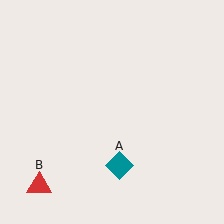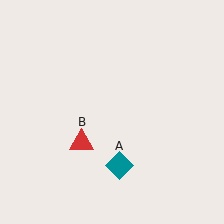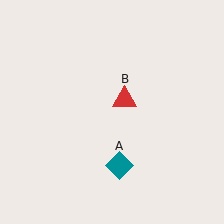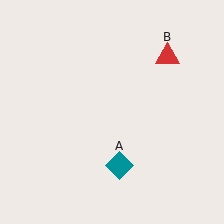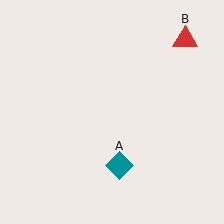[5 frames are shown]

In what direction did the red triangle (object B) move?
The red triangle (object B) moved up and to the right.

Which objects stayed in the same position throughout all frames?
Teal diamond (object A) remained stationary.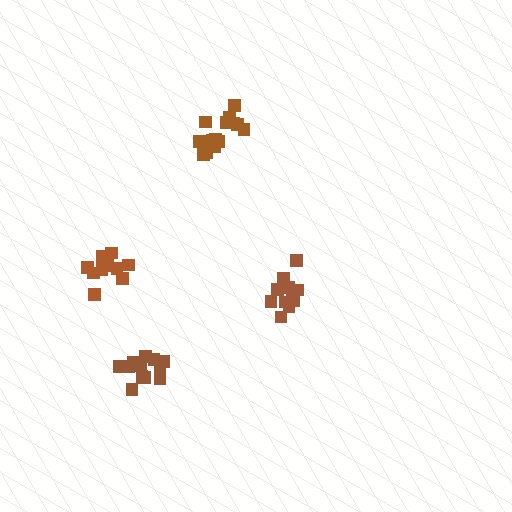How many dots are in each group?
Group 1: 12 dots, Group 2: 11 dots, Group 3: 12 dots, Group 4: 14 dots (49 total).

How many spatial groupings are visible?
There are 4 spatial groupings.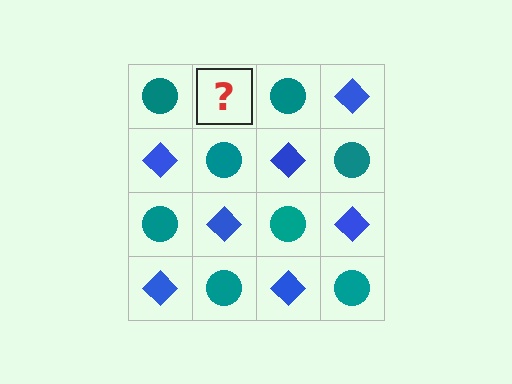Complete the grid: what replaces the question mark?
The question mark should be replaced with a blue diamond.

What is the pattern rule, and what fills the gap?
The rule is that it alternates teal circle and blue diamond in a checkerboard pattern. The gap should be filled with a blue diamond.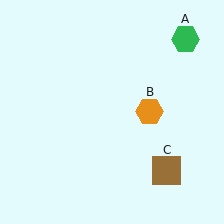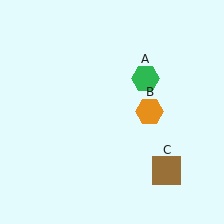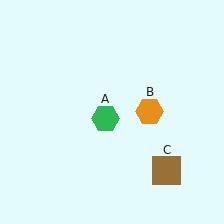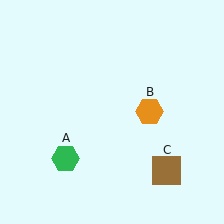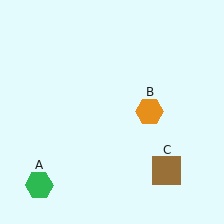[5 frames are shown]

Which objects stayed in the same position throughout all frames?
Orange hexagon (object B) and brown square (object C) remained stationary.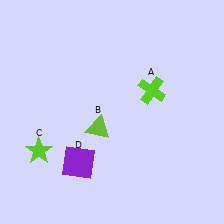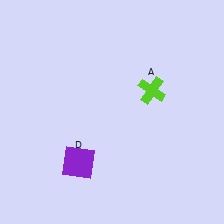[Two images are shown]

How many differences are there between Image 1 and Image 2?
There are 2 differences between the two images.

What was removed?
The lime star (C), the lime triangle (B) were removed in Image 2.